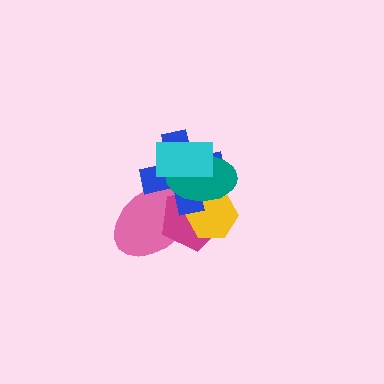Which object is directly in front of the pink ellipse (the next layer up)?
The magenta pentagon is directly in front of the pink ellipse.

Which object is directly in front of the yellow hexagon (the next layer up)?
The blue cross is directly in front of the yellow hexagon.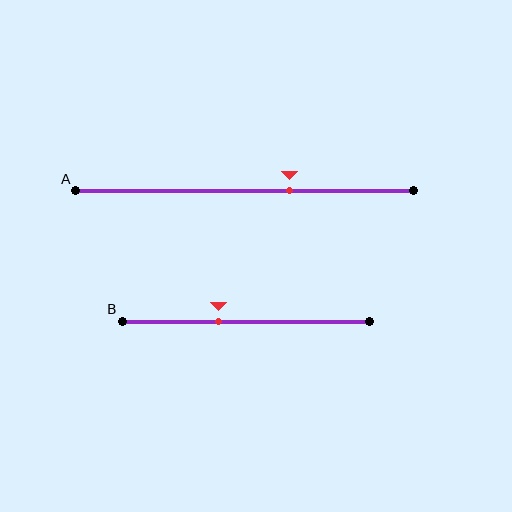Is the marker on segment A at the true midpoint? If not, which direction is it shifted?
No, the marker on segment A is shifted to the right by about 13% of the segment length.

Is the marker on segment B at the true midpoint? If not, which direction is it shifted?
No, the marker on segment B is shifted to the left by about 11% of the segment length.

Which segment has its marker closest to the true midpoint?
Segment B has its marker closest to the true midpoint.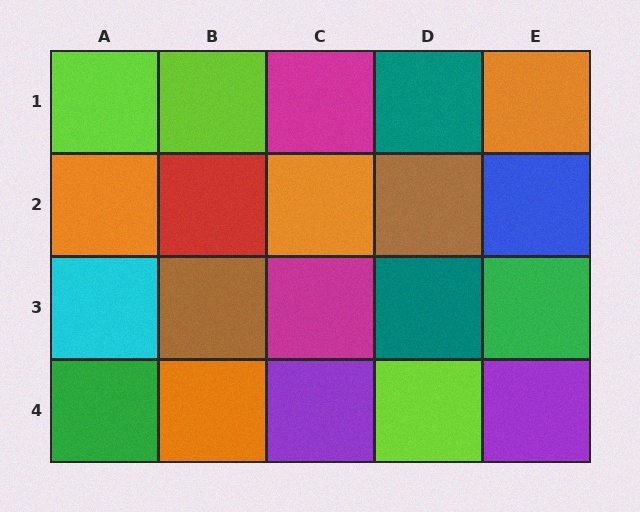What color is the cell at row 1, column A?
Lime.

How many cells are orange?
4 cells are orange.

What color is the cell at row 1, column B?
Lime.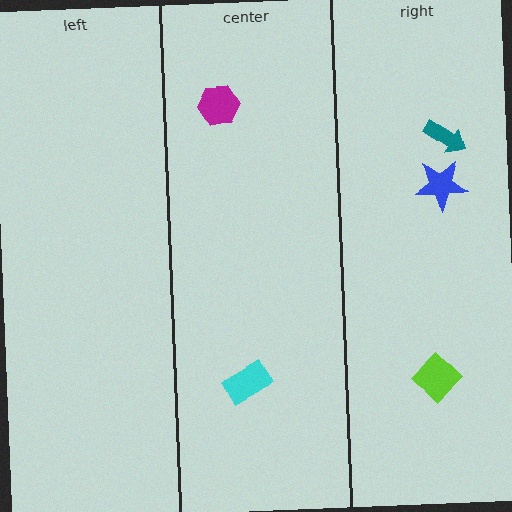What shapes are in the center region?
The cyan rectangle, the magenta hexagon.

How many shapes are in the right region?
3.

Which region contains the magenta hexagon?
The center region.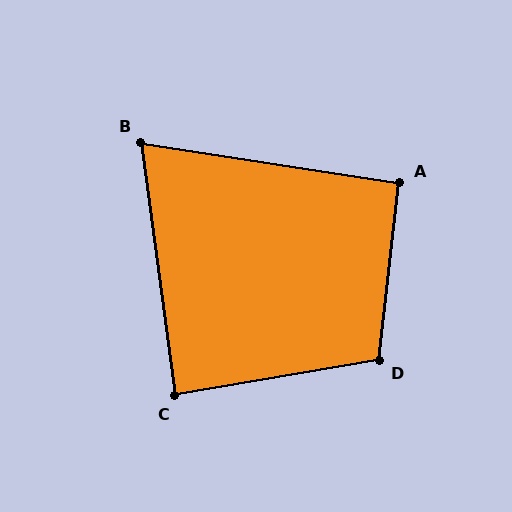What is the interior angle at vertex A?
Approximately 92 degrees (approximately right).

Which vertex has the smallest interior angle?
B, at approximately 74 degrees.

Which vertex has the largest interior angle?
D, at approximately 106 degrees.